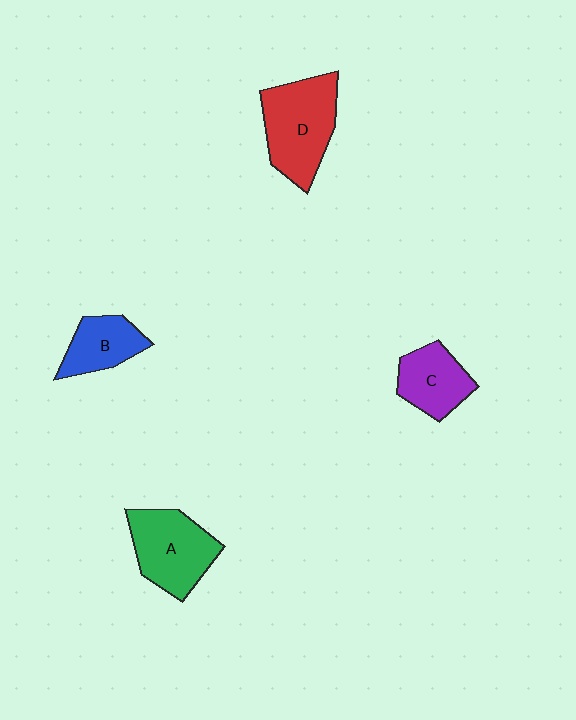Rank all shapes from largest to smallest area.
From largest to smallest: D (red), A (green), C (purple), B (blue).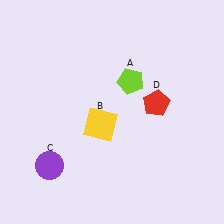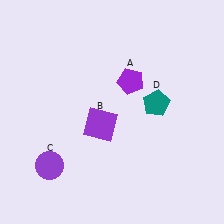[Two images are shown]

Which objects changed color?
A changed from lime to purple. B changed from yellow to purple. D changed from red to teal.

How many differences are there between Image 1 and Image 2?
There are 3 differences between the two images.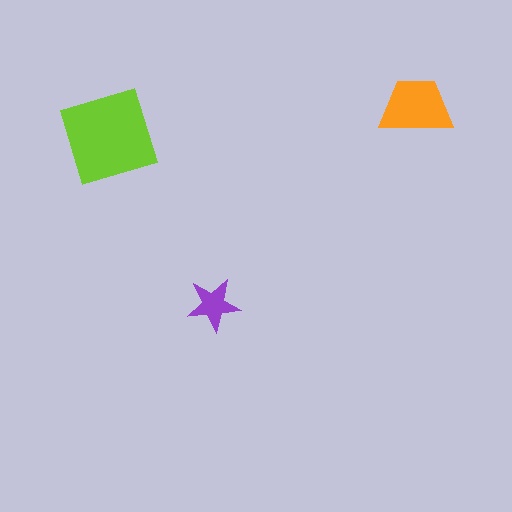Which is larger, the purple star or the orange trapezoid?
The orange trapezoid.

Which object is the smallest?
The purple star.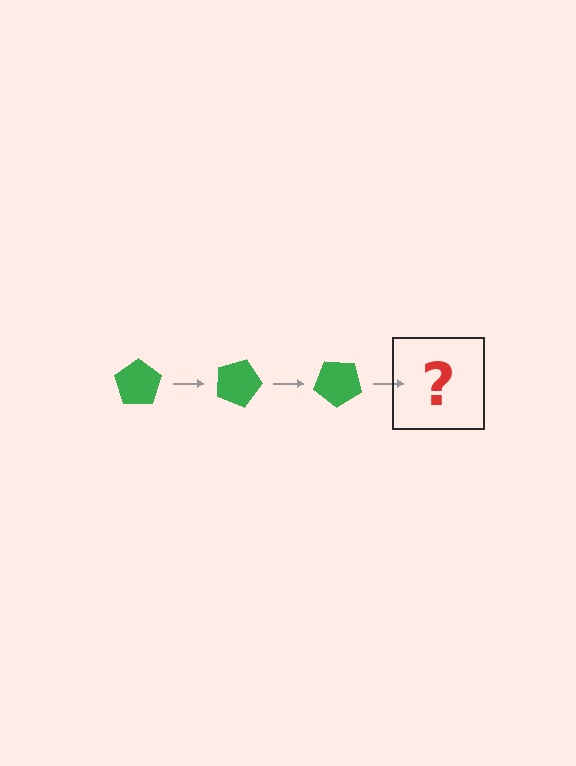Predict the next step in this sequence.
The next step is a green pentagon rotated 60 degrees.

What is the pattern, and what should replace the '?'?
The pattern is that the pentagon rotates 20 degrees each step. The '?' should be a green pentagon rotated 60 degrees.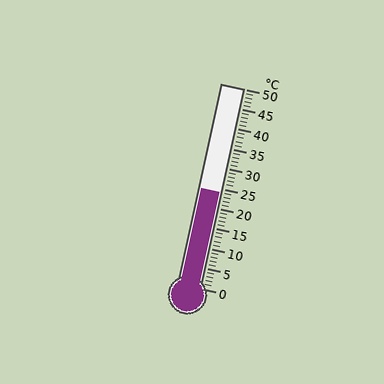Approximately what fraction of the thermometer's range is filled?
The thermometer is filled to approximately 50% of its range.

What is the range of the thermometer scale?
The thermometer scale ranges from 0°C to 50°C.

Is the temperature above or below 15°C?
The temperature is above 15°C.